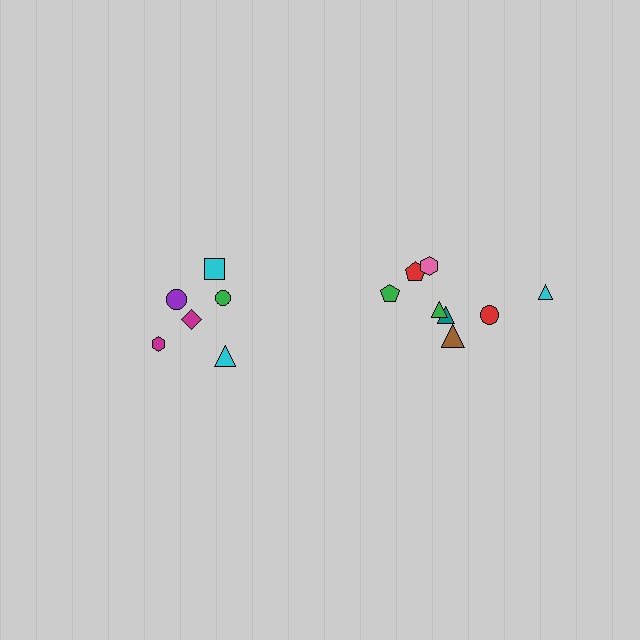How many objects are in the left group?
There are 6 objects.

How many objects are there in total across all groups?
There are 14 objects.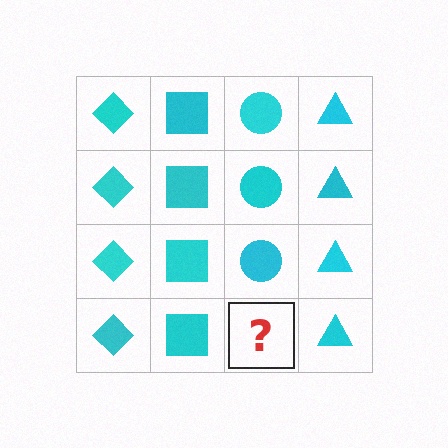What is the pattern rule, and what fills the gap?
The rule is that each column has a consistent shape. The gap should be filled with a cyan circle.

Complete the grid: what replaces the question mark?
The question mark should be replaced with a cyan circle.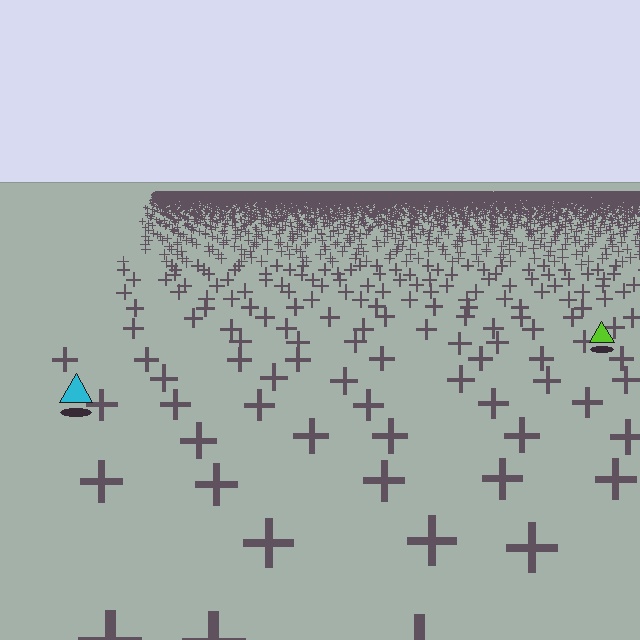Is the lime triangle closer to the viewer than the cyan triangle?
No. The cyan triangle is closer — you can tell from the texture gradient: the ground texture is coarser near it.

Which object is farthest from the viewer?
The lime triangle is farthest from the viewer. It appears smaller and the ground texture around it is denser.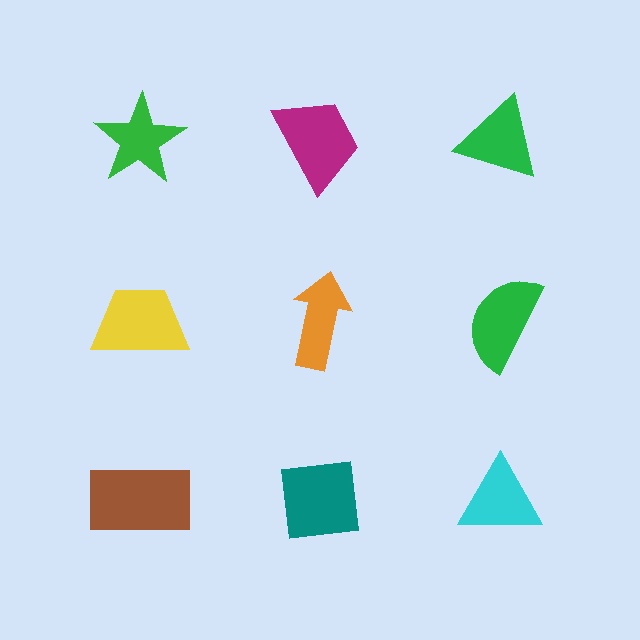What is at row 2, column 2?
An orange arrow.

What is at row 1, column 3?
A green triangle.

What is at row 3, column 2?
A teal square.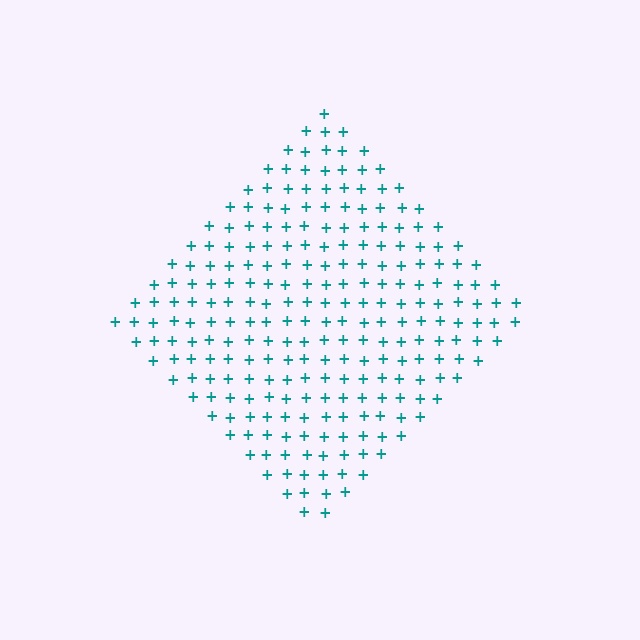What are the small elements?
The small elements are plus signs.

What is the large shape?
The large shape is a diamond.